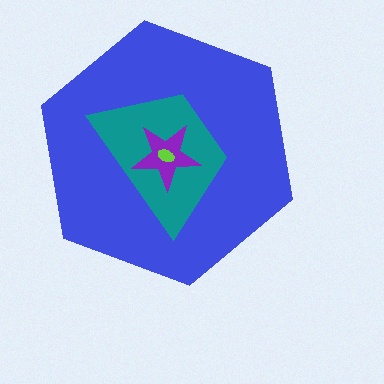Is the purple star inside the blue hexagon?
Yes.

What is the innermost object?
The lime ellipse.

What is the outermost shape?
The blue hexagon.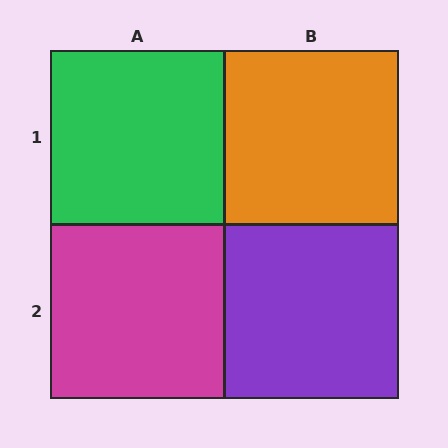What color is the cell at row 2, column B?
Purple.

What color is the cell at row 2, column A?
Magenta.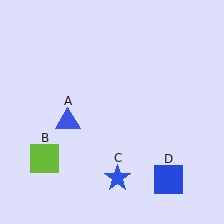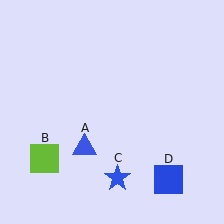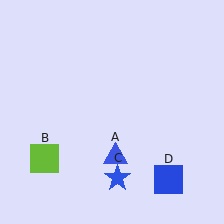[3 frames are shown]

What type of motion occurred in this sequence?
The blue triangle (object A) rotated counterclockwise around the center of the scene.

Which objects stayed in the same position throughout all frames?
Lime square (object B) and blue star (object C) and blue square (object D) remained stationary.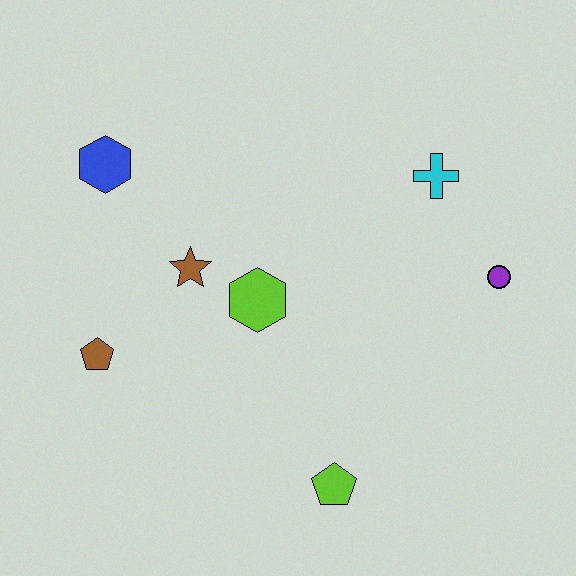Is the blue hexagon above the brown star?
Yes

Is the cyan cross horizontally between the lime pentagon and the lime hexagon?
No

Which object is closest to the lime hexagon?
The brown star is closest to the lime hexagon.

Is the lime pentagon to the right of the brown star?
Yes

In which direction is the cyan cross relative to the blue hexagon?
The cyan cross is to the right of the blue hexagon.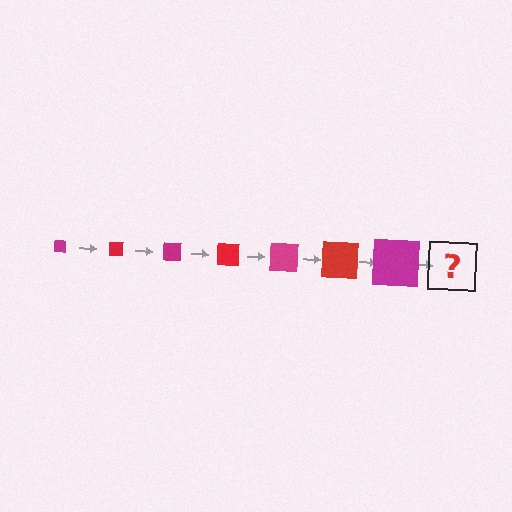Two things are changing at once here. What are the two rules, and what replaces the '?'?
The two rules are that the square grows larger each step and the color cycles through magenta and red. The '?' should be a red square, larger than the previous one.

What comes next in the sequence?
The next element should be a red square, larger than the previous one.